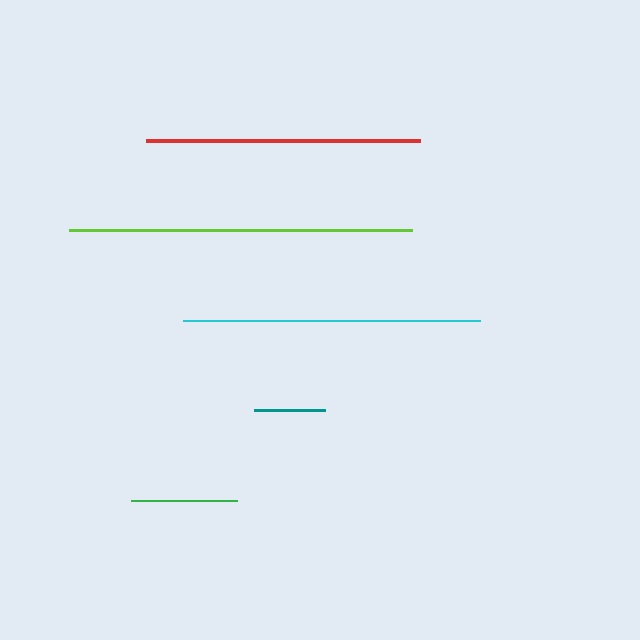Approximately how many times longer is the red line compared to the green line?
The red line is approximately 2.6 times the length of the green line.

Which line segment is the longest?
The lime line is the longest at approximately 343 pixels.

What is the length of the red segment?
The red segment is approximately 274 pixels long.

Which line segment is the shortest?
The teal line is the shortest at approximately 71 pixels.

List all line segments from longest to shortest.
From longest to shortest: lime, cyan, red, green, teal.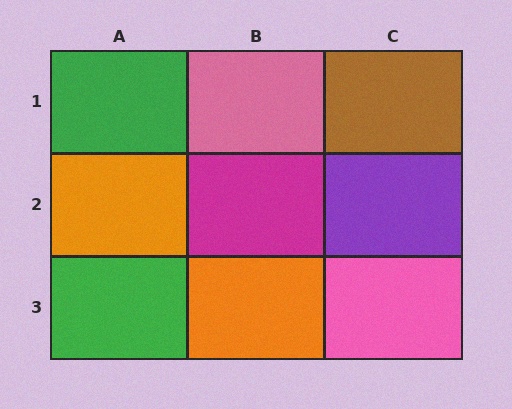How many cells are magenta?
1 cell is magenta.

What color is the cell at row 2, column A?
Orange.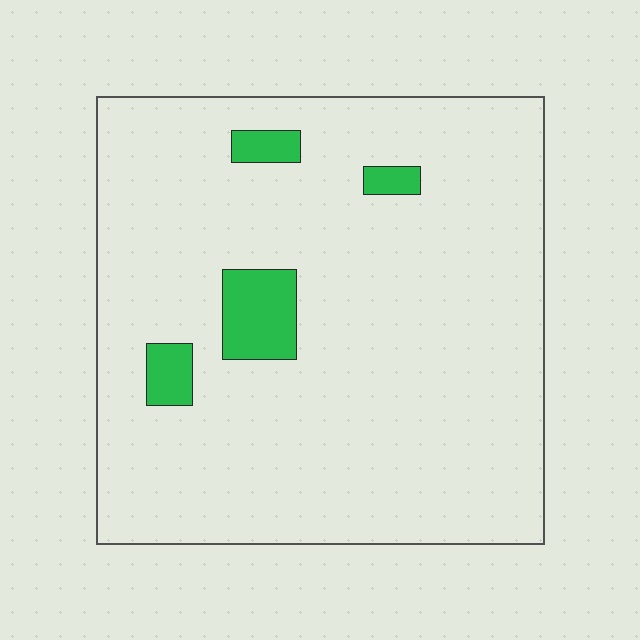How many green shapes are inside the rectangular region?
4.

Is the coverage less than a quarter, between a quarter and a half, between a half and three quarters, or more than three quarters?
Less than a quarter.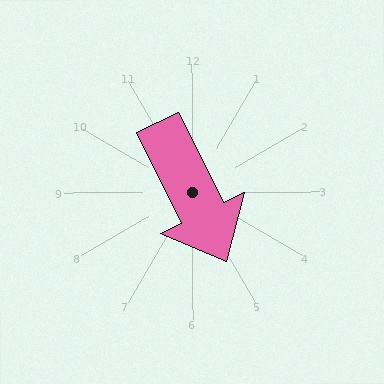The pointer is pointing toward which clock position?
Roughly 5 o'clock.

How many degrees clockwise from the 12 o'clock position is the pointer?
Approximately 154 degrees.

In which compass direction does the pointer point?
Southeast.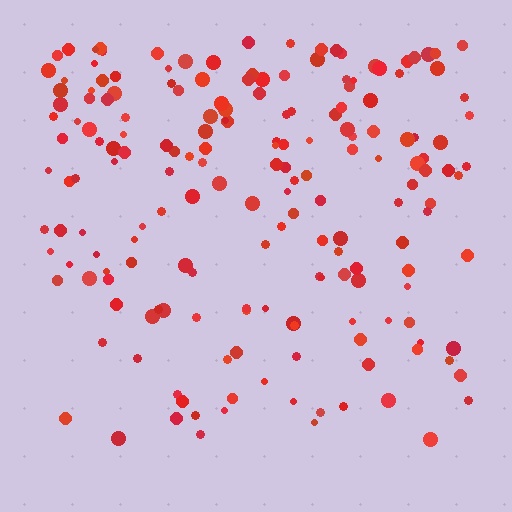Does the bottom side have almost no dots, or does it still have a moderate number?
Still a moderate number, just noticeably fewer than the top.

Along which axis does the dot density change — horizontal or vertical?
Vertical.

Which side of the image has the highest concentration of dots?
The top.